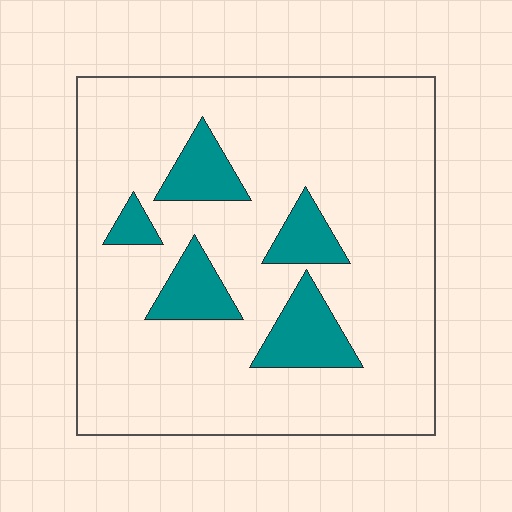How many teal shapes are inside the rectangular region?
5.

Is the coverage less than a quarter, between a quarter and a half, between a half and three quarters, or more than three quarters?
Less than a quarter.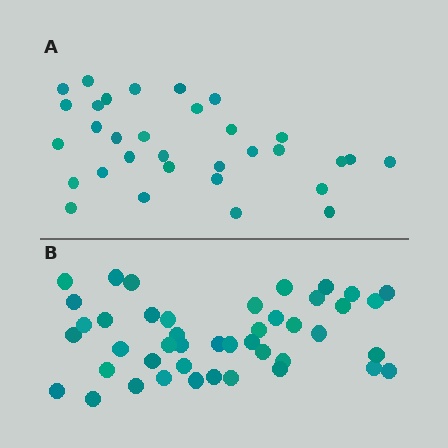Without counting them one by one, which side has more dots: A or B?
Region B (the bottom region) has more dots.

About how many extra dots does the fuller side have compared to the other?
Region B has roughly 12 or so more dots than region A.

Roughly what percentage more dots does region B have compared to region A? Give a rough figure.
About 40% more.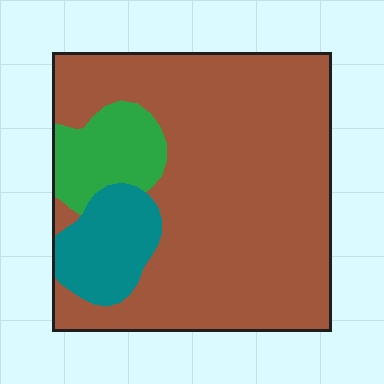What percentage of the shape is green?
Green covers around 10% of the shape.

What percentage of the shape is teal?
Teal covers 12% of the shape.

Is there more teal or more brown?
Brown.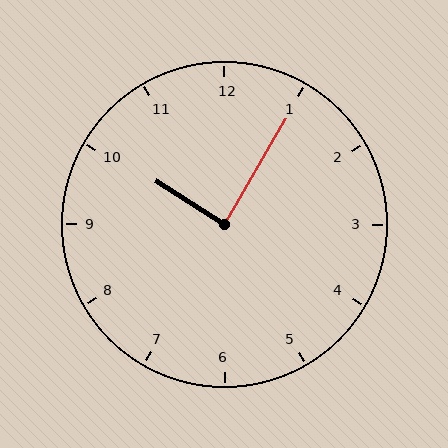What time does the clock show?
10:05.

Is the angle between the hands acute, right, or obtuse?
It is right.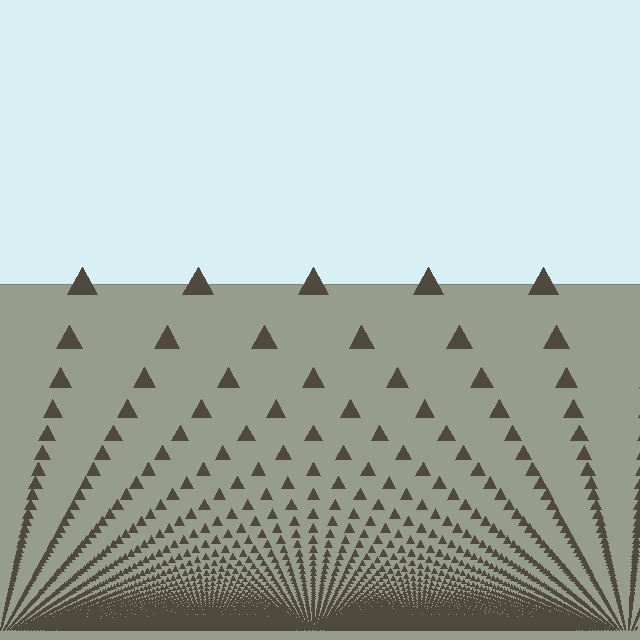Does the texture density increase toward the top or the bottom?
Density increases toward the bottom.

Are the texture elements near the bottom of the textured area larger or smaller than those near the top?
Smaller. The gradient is inverted — elements near the bottom are smaller and denser.